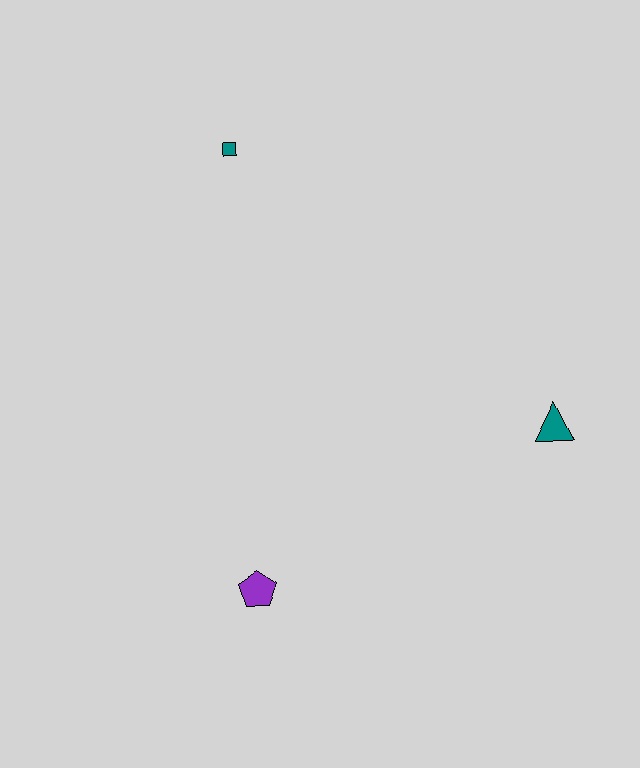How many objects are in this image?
There are 3 objects.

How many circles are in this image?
There are no circles.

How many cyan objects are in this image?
There are no cyan objects.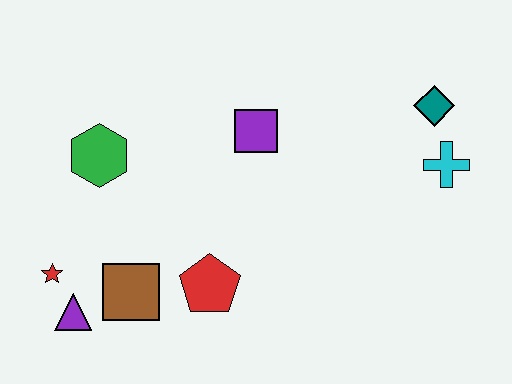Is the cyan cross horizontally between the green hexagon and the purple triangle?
No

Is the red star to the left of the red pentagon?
Yes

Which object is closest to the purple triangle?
The red star is closest to the purple triangle.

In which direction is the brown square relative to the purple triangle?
The brown square is to the right of the purple triangle.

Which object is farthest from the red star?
The teal diamond is farthest from the red star.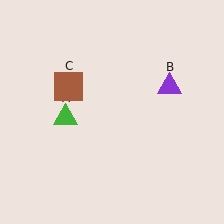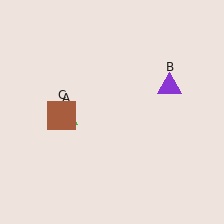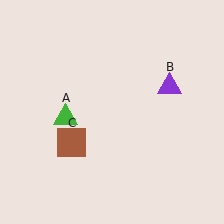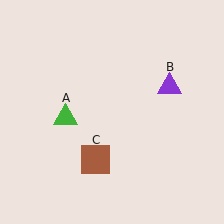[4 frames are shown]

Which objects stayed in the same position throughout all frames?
Green triangle (object A) and purple triangle (object B) remained stationary.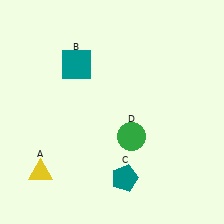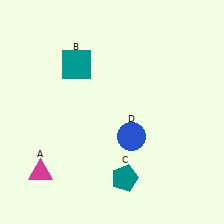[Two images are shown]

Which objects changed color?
A changed from yellow to magenta. D changed from green to blue.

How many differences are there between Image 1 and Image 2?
There are 2 differences between the two images.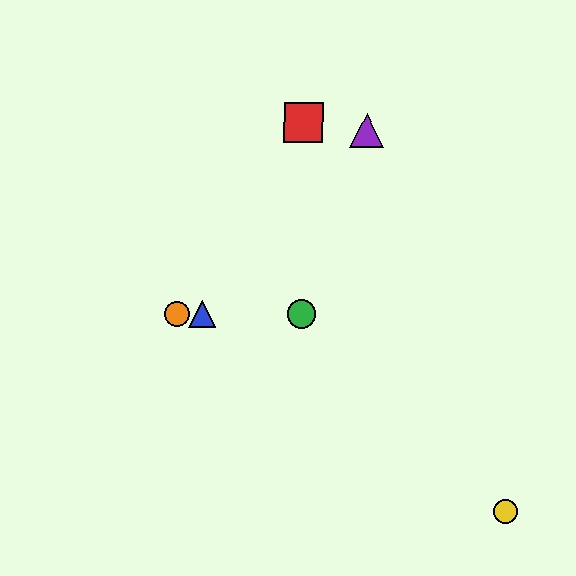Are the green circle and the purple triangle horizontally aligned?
No, the green circle is at y≈314 and the purple triangle is at y≈131.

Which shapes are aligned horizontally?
The blue triangle, the green circle, the orange circle are aligned horizontally.